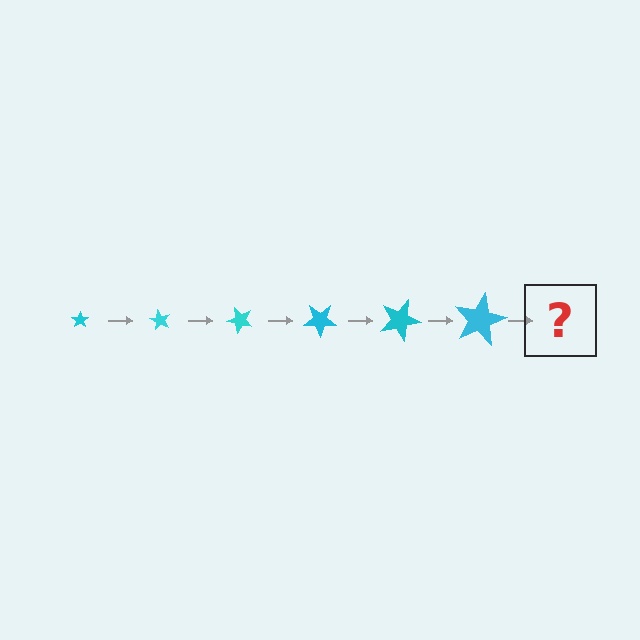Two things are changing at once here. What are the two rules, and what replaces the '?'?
The two rules are that the star grows larger each step and it rotates 60 degrees each step. The '?' should be a star, larger than the previous one and rotated 360 degrees from the start.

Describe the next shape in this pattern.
It should be a star, larger than the previous one and rotated 360 degrees from the start.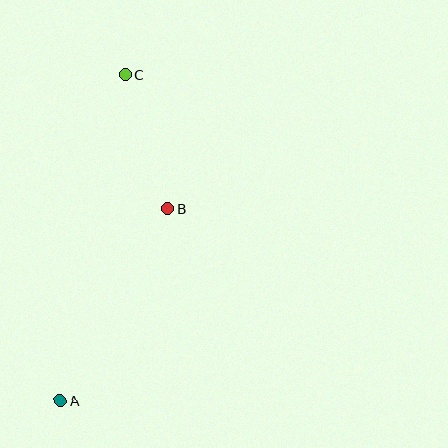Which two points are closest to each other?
Points B and C are closest to each other.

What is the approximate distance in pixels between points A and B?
The distance between A and B is approximately 220 pixels.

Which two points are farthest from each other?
Points A and C are farthest from each other.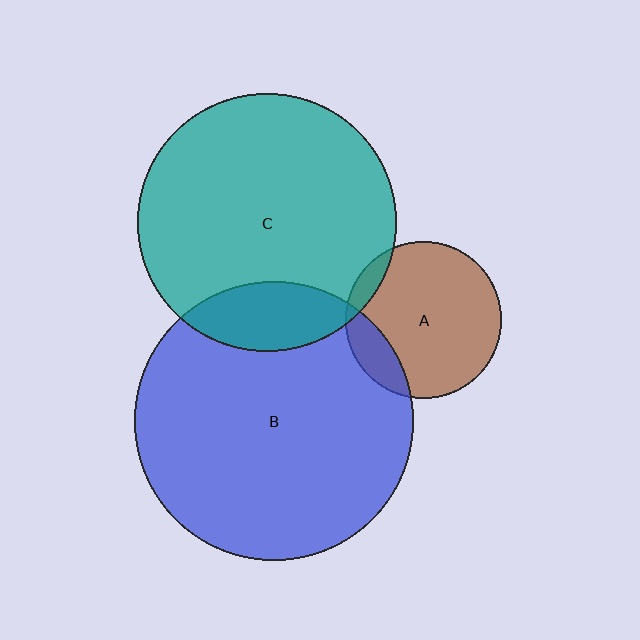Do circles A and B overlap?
Yes.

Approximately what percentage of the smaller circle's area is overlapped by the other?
Approximately 15%.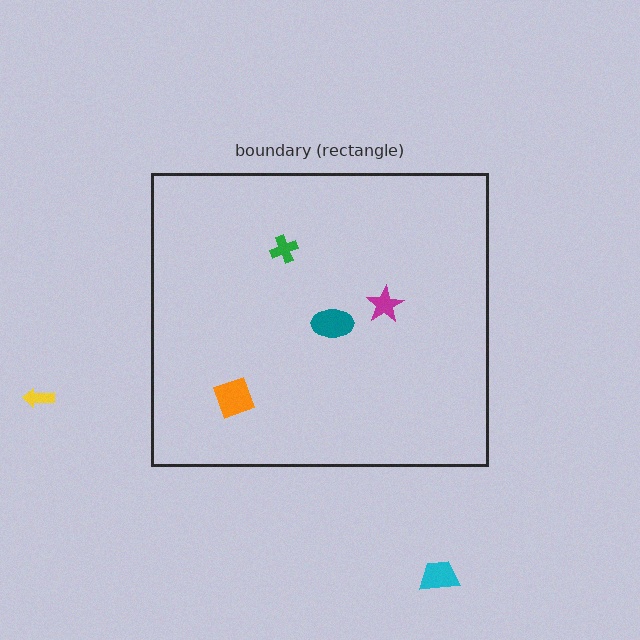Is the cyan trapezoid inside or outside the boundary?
Outside.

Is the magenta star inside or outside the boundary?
Inside.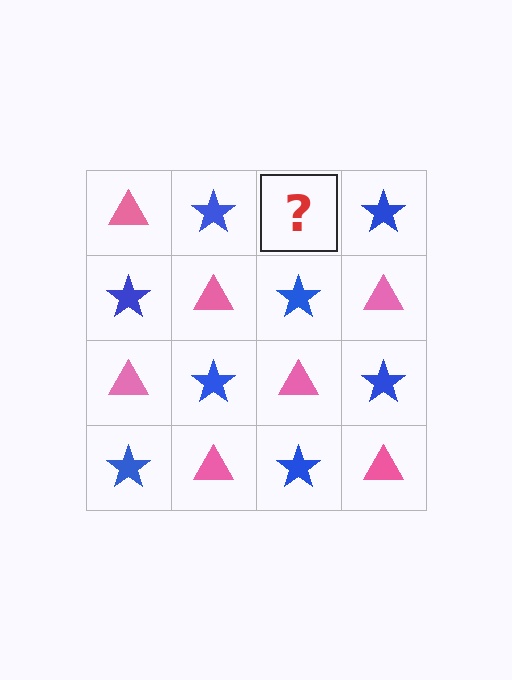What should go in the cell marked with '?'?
The missing cell should contain a pink triangle.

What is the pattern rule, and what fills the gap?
The rule is that it alternates pink triangle and blue star in a checkerboard pattern. The gap should be filled with a pink triangle.